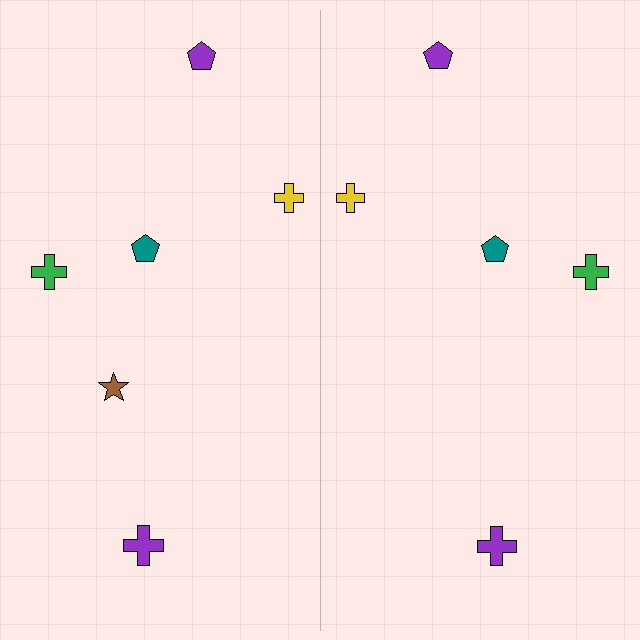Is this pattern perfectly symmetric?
No, the pattern is not perfectly symmetric. A brown star is missing from the right side.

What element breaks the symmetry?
A brown star is missing from the right side.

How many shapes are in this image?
There are 11 shapes in this image.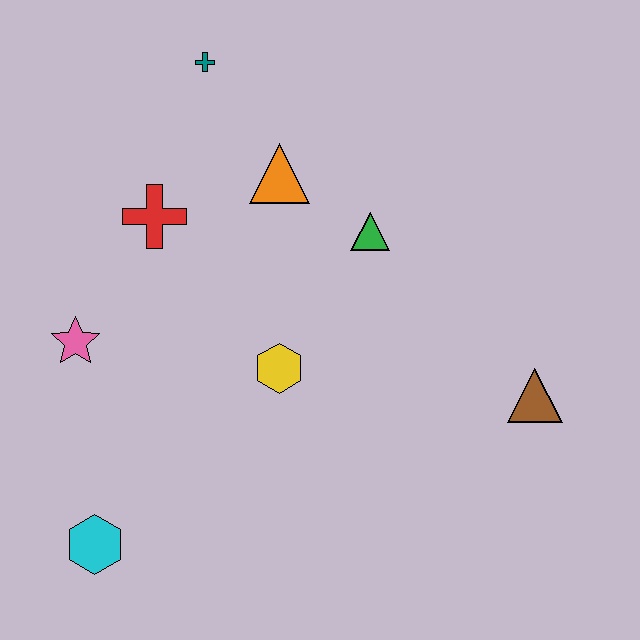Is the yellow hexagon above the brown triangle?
Yes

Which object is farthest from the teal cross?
The cyan hexagon is farthest from the teal cross.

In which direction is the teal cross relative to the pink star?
The teal cross is above the pink star.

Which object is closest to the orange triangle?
The green triangle is closest to the orange triangle.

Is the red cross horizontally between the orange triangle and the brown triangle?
No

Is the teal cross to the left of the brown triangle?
Yes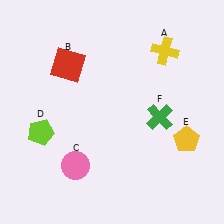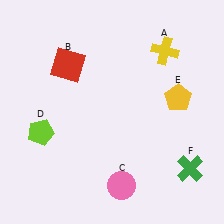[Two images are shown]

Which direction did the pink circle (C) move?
The pink circle (C) moved right.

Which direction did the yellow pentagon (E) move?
The yellow pentagon (E) moved up.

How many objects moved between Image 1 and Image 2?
3 objects moved between the two images.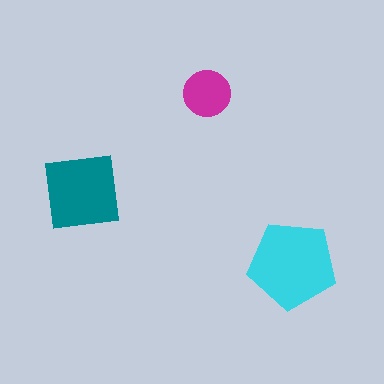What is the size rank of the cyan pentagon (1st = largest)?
1st.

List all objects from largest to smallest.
The cyan pentagon, the teal square, the magenta circle.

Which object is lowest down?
The cyan pentagon is bottommost.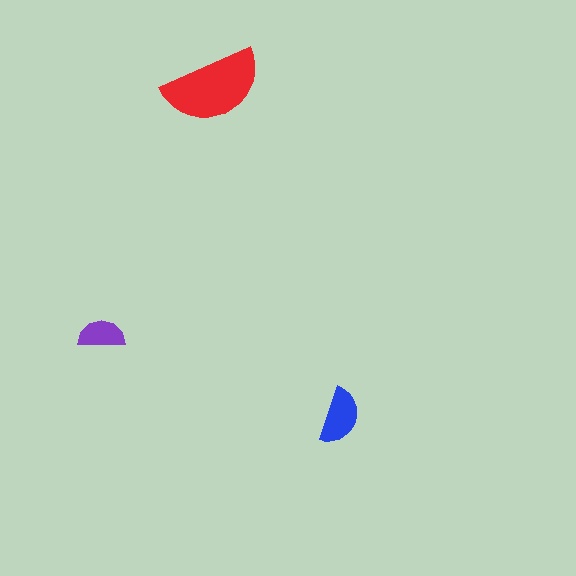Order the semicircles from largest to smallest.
the red one, the blue one, the purple one.